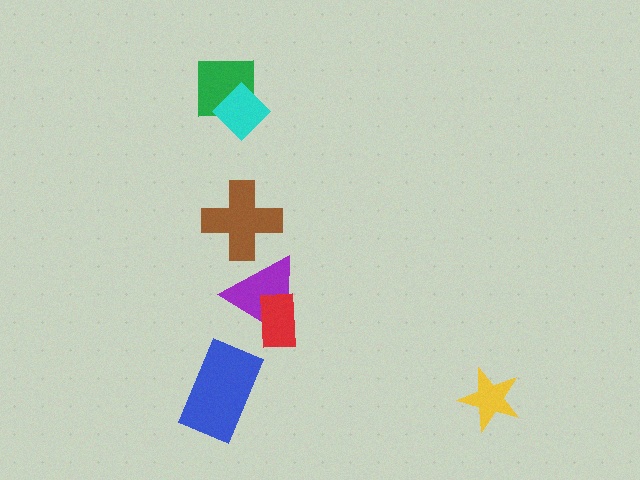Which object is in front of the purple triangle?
The red rectangle is in front of the purple triangle.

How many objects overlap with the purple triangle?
1 object overlaps with the purple triangle.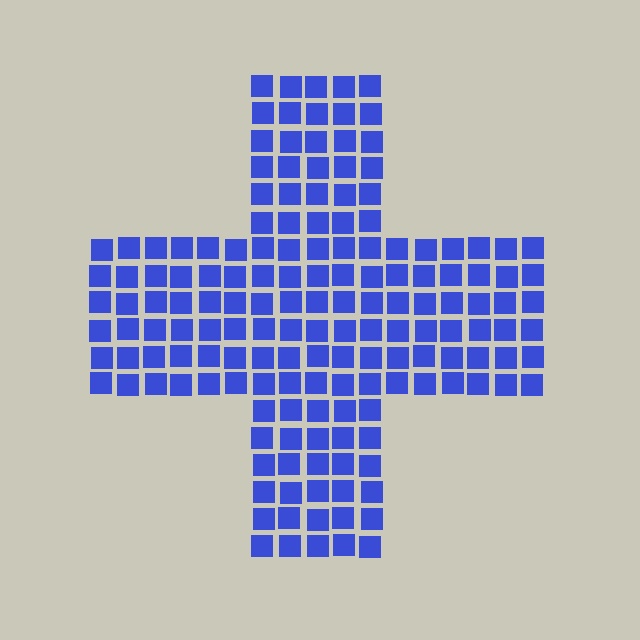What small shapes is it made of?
It is made of small squares.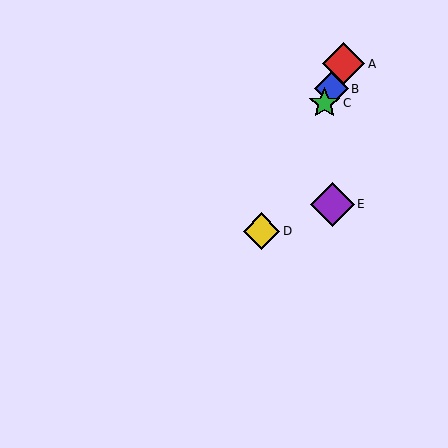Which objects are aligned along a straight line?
Objects A, B, C, D are aligned along a straight line.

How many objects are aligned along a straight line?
4 objects (A, B, C, D) are aligned along a straight line.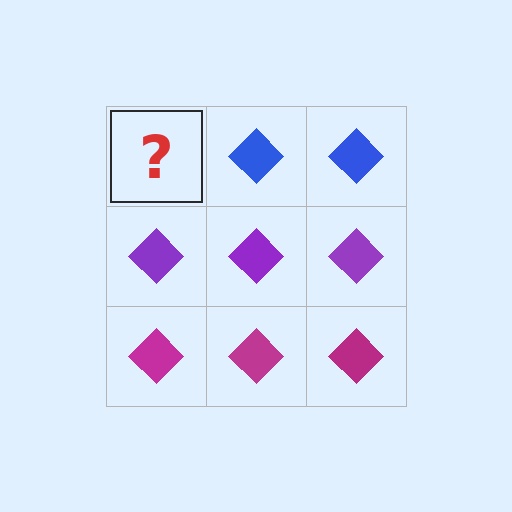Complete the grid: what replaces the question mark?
The question mark should be replaced with a blue diamond.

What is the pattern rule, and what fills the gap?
The rule is that each row has a consistent color. The gap should be filled with a blue diamond.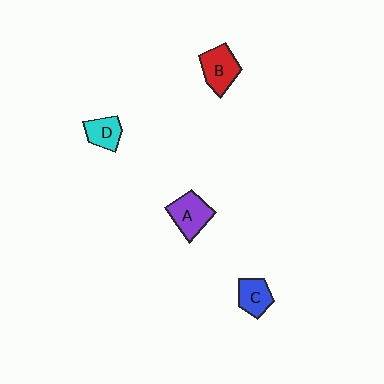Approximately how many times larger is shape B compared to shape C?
Approximately 1.3 times.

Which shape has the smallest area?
Shape D (cyan).